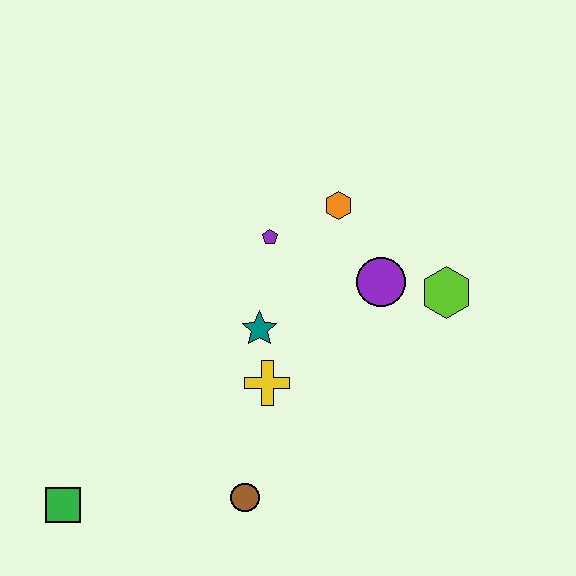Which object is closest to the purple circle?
The lime hexagon is closest to the purple circle.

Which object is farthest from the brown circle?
The orange hexagon is farthest from the brown circle.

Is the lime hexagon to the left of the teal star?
No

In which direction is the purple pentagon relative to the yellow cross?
The purple pentagon is above the yellow cross.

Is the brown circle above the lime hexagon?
No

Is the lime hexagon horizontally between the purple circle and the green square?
No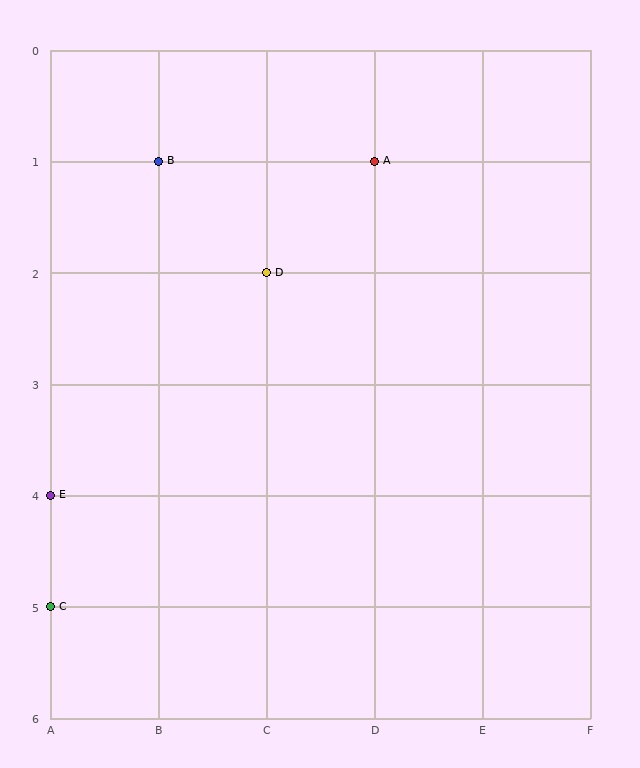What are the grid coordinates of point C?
Point C is at grid coordinates (A, 5).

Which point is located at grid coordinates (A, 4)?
Point E is at (A, 4).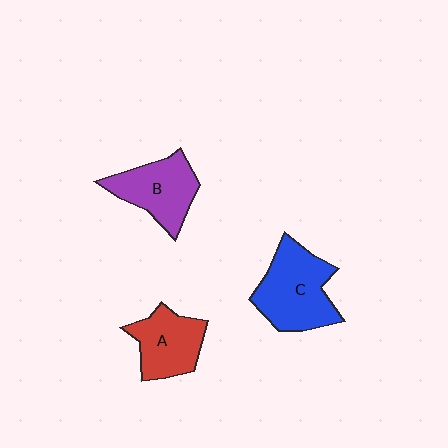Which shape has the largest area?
Shape C (blue).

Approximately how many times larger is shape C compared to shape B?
Approximately 1.2 times.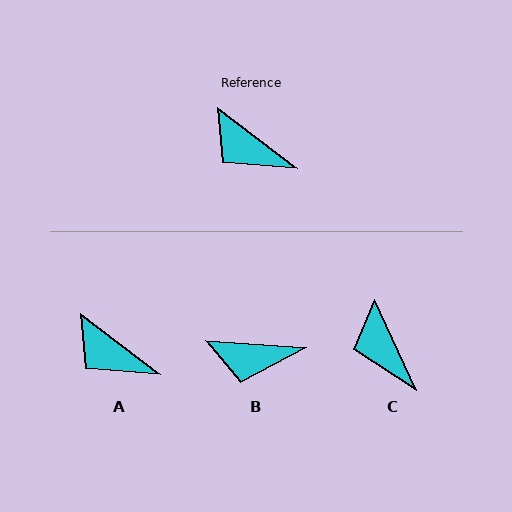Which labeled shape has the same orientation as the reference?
A.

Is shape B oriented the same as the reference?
No, it is off by about 34 degrees.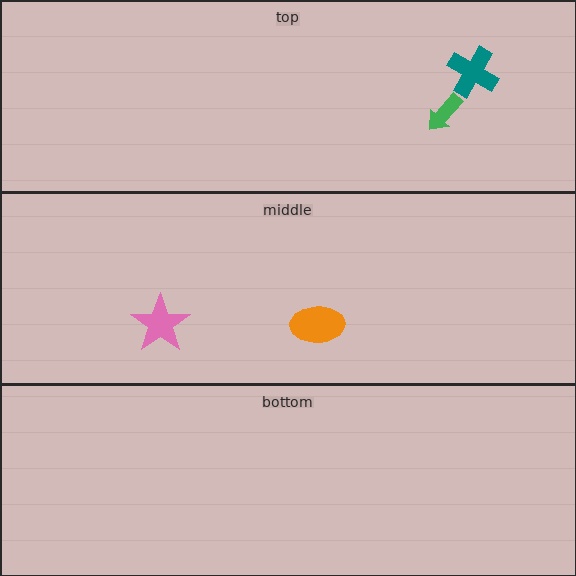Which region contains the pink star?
The middle region.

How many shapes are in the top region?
2.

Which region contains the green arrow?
The top region.